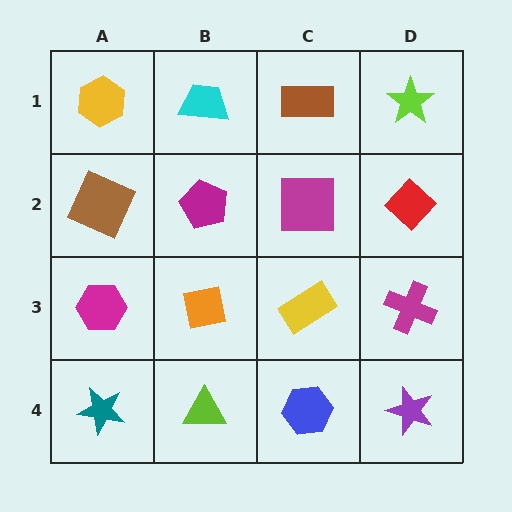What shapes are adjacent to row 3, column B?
A magenta pentagon (row 2, column B), a lime triangle (row 4, column B), a magenta hexagon (row 3, column A), a yellow rectangle (row 3, column C).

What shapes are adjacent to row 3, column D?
A red diamond (row 2, column D), a purple star (row 4, column D), a yellow rectangle (row 3, column C).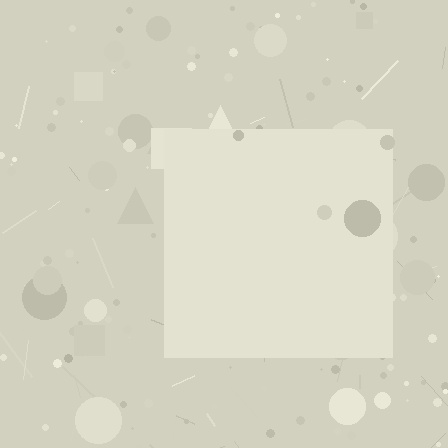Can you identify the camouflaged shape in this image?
The camouflaged shape is a square.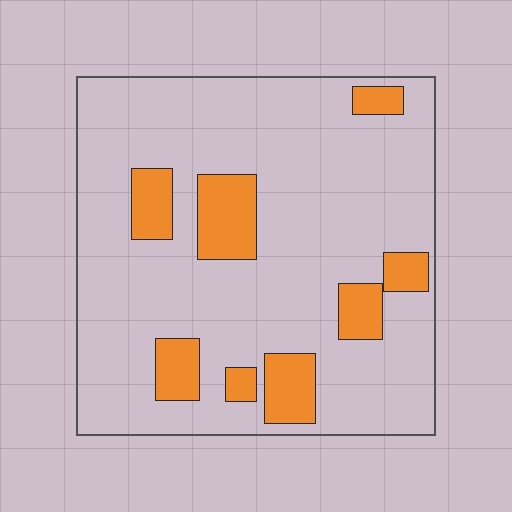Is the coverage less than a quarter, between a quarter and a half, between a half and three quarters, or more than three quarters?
Less than a quarter.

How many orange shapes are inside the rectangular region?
8.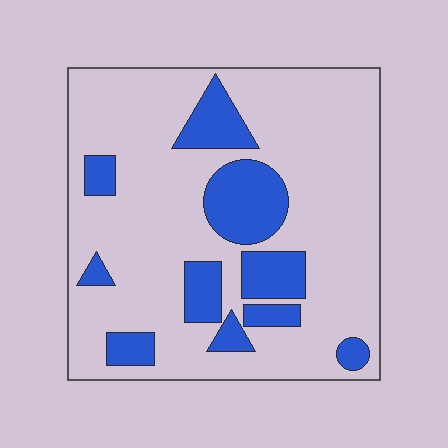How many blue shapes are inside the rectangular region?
10.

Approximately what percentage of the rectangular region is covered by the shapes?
Approximately 20%.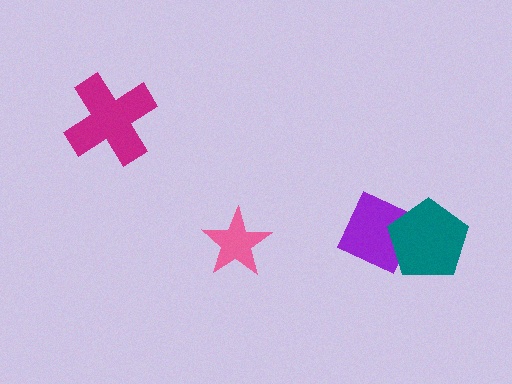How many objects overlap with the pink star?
0 objects overlap with the pink star.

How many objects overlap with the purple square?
1 object overlaps with the purple square.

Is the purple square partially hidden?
Yes, it is partially covered by another shape.